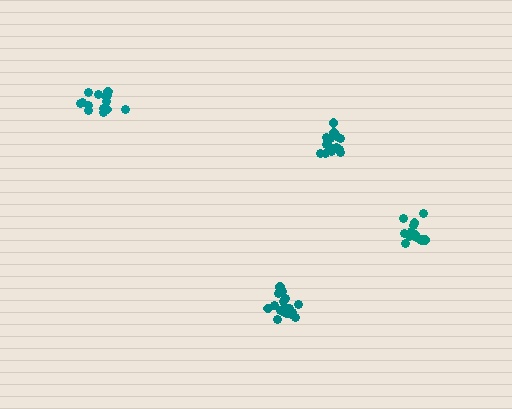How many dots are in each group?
Group 1: 17 dots, Group 2: 15 dots, Group 3: 14 dots, Group 4: 15 dots (61 total).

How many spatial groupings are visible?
There are 4 spatial groupings.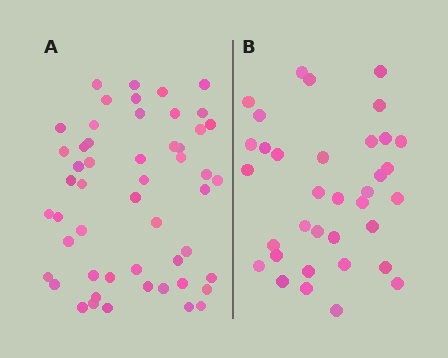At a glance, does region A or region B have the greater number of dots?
Region A (the left region) has more dots.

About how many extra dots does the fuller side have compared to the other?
Region A has approximately 15 more dots than region B.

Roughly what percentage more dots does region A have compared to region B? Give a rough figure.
About 50% more.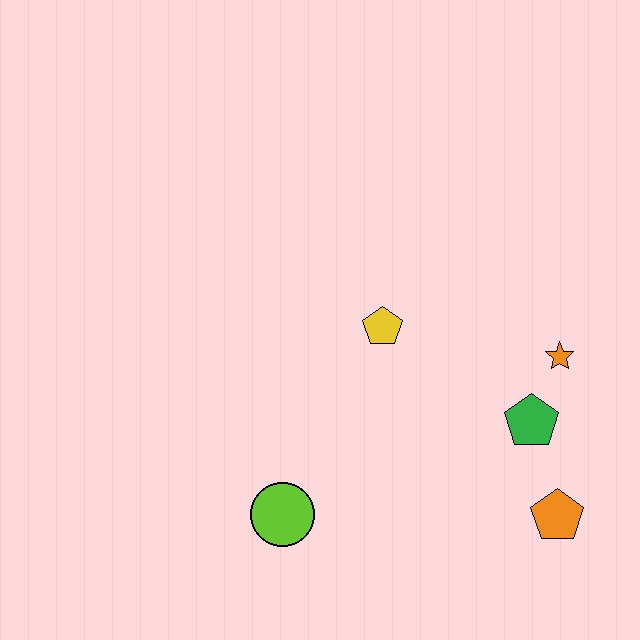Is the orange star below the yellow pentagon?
Yes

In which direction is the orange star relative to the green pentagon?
The orange star is above the green pentagon.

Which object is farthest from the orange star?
The lime circle is farthest from the orange star.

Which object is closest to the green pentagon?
The orange star is closest to the green pentagon.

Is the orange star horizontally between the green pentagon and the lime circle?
No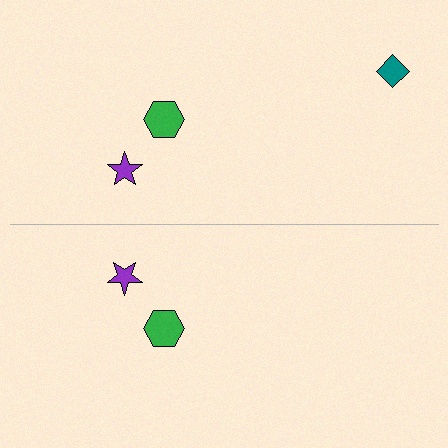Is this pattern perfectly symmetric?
No, the pattern is not perfectly symmetric. A teal diamond is missing from the bottom side.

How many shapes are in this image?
There are 5 shapes in this image.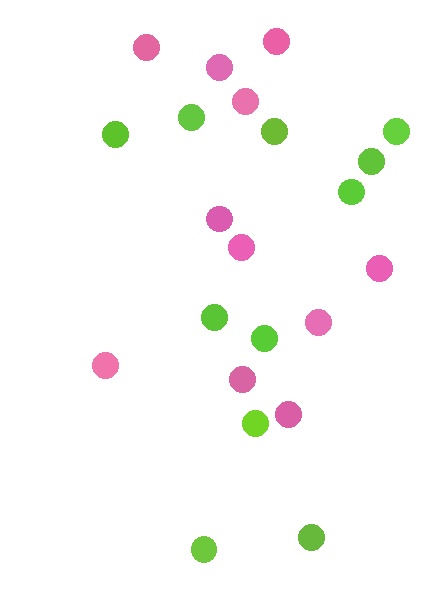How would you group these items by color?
There are 2 groups: one group of pink circles (11) and one group of lime circles (11).